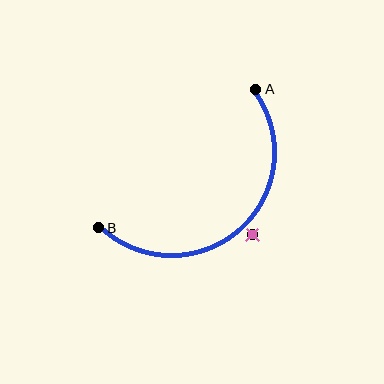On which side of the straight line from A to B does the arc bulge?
The arc bulges below and to the right of the straight line connecting A and B.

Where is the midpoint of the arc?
The arc midpoint is the point on the curve farthest from the straight line joining A and B. It sits below and to the right of that line.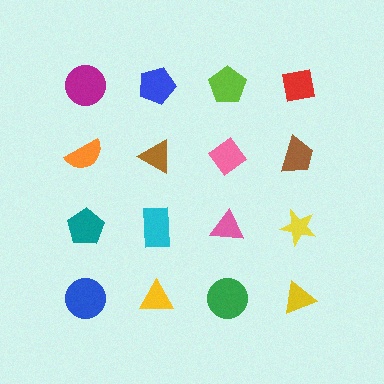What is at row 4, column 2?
A yellow triangle.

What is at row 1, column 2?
A blue pentagon.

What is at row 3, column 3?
A pink triangle.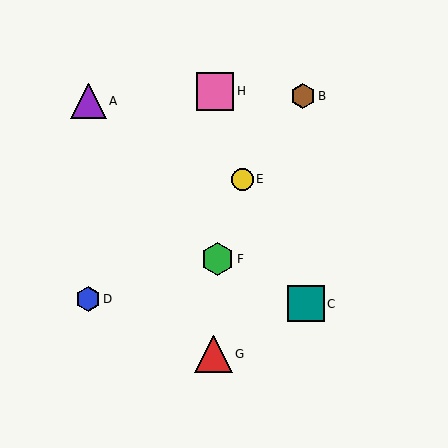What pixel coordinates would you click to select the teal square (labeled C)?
Click at (306, 304) to select the teal square C.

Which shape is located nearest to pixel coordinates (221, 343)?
The red triangle (labeled G) at (213, 354) is nearest to that location.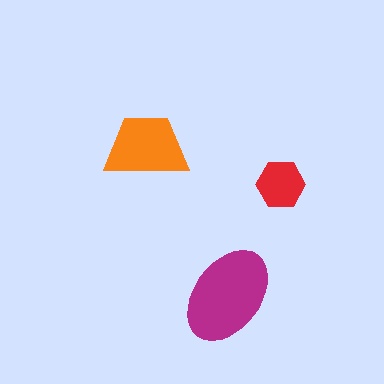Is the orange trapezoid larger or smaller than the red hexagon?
Larger.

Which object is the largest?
The magenta ellipse.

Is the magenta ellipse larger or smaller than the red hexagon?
Larger.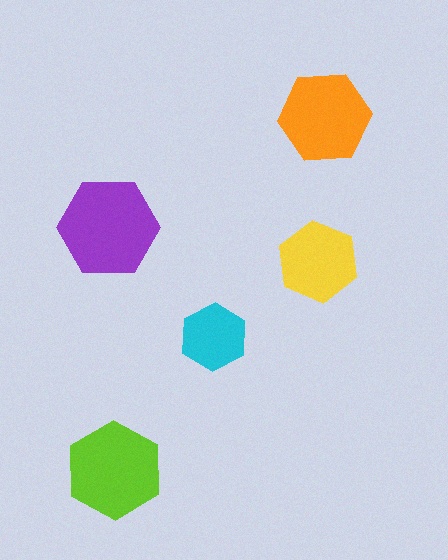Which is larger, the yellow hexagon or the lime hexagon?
The lime one.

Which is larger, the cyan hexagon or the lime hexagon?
The lime one.